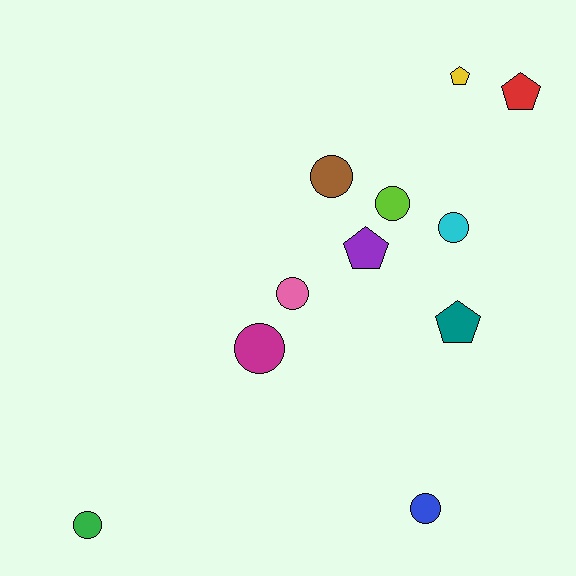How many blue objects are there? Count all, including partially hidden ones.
There is 1 blue object.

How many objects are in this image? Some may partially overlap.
There are 11 objects.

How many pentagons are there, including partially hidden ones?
There are 4 pentagons.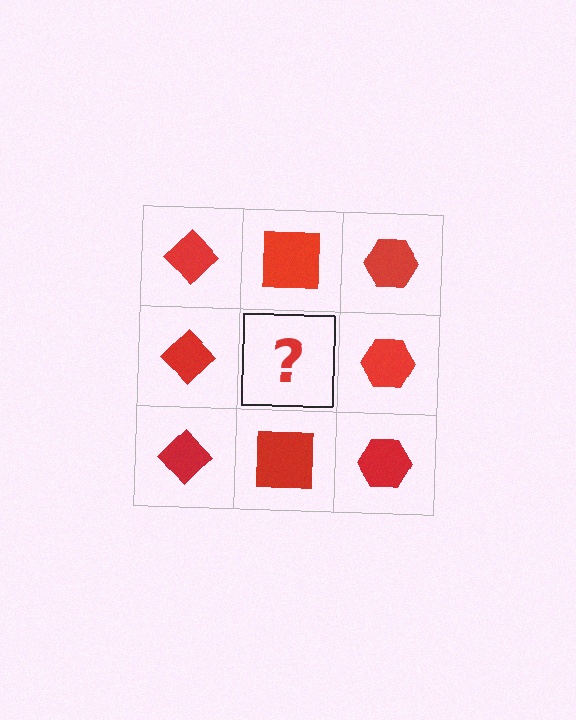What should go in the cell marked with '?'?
The missing cell should contain a red square.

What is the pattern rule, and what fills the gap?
The rule is that each column has a consistent shape. The gap should be filled with a red square.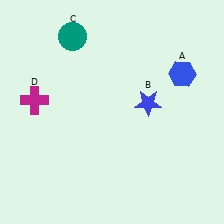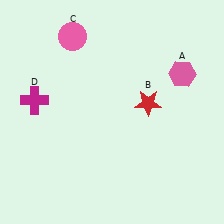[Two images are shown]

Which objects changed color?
A changed from blue to pink. B changed from blue to red. C changed from teal to pink.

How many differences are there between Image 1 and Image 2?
There are 3 differences between the two images.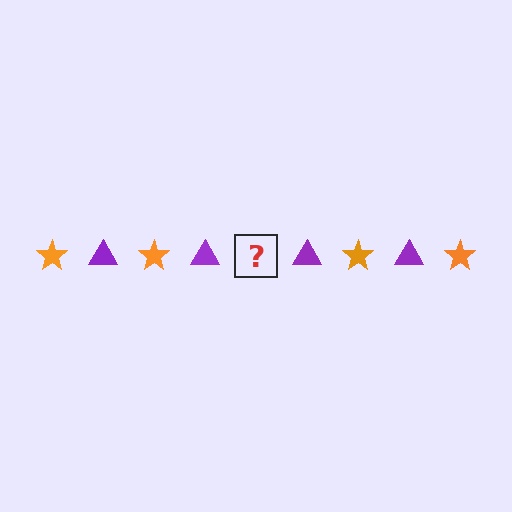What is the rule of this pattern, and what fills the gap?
The rule is that the pattern alternates between orange star and purple triangle. The gap should be filled with an orange star.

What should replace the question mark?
The question mark should be replaced with an orange star.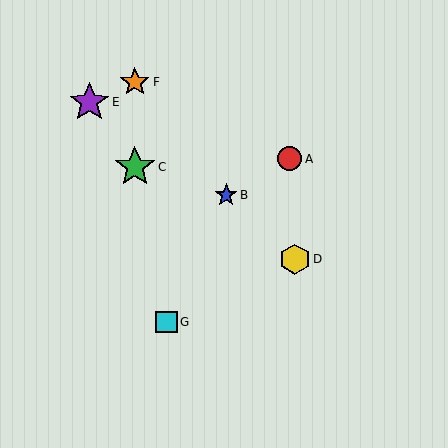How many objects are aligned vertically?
2 objects (C, F) are aligned vertically.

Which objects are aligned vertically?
Objects C, F are aligned vertically.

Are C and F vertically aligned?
Yes, both are at x≈135.